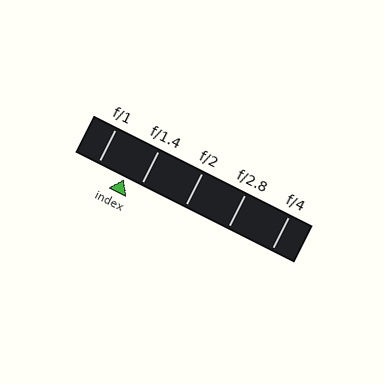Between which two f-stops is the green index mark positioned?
The index mark is between f/1 and f/1.4.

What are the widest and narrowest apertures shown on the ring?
The widest aperture shown is f/1 and the narrowest is f/4.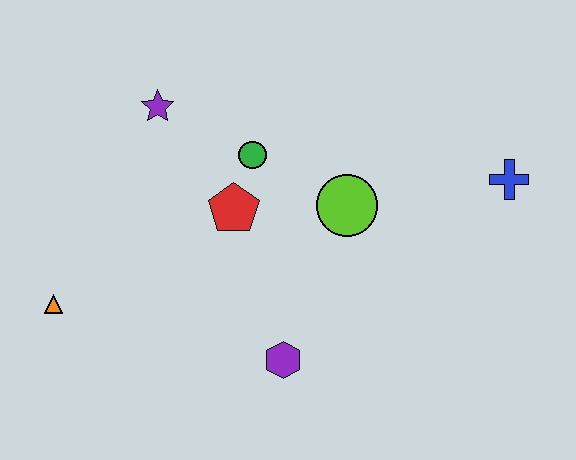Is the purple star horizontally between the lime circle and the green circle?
No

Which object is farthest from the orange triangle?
The blue cross is farthest from the orange triangle.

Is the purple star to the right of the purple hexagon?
No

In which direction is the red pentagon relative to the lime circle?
The red pentagon is to the left of the lime circle.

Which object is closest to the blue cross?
The lime circle is closest to the blue cross.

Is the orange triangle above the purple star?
No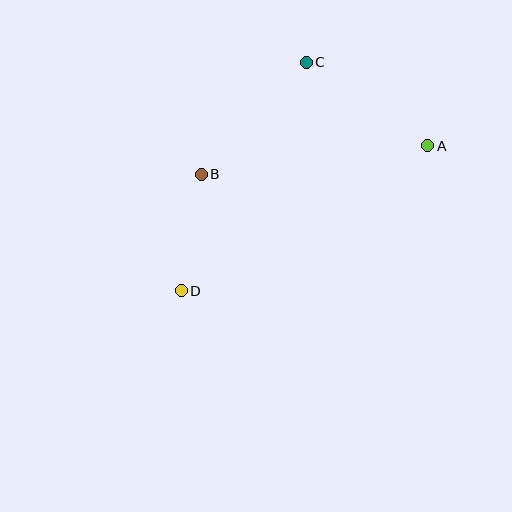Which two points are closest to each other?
Points B and D are closest to each other.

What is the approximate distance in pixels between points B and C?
The distance between B and C is approximately 153 pixels.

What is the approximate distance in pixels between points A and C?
The distance between A and C is approximately 147 pixels.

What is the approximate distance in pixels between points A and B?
The distance between A and B is approximately 228 pixels.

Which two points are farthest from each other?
Points A and D are farthest from each other.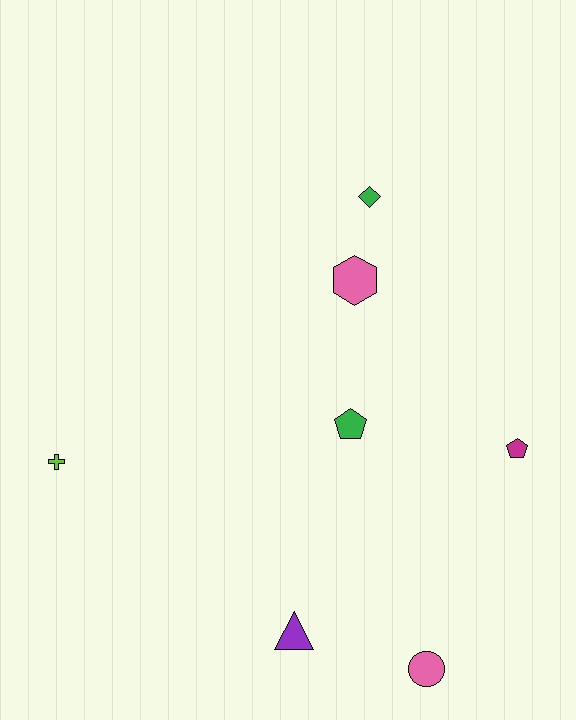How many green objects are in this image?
There are 2 green objects.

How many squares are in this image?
There are no squares.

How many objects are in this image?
There are 7 objects.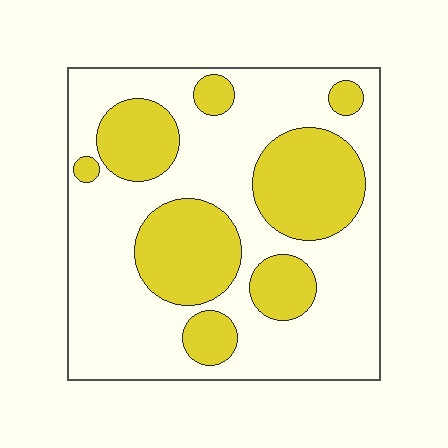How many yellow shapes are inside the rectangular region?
8.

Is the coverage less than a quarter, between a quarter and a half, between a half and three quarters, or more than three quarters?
Between a quarter and a half.